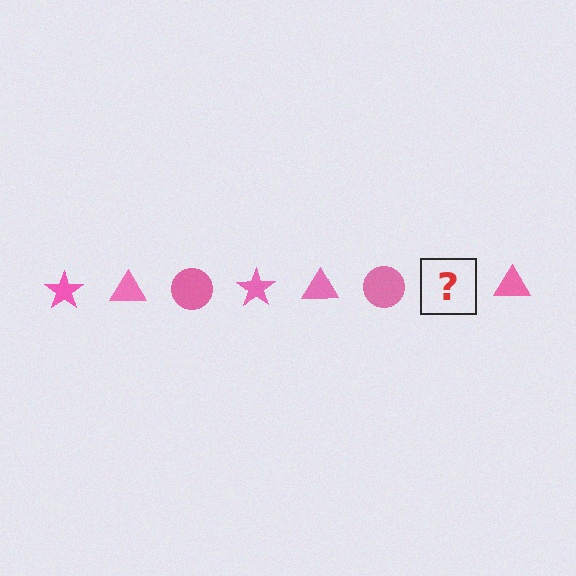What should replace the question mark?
The question mark should be replaced with a pink star.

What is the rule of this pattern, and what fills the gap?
The rule is that the pattern cycles through star, triangle, circle shapes in pink. The gap should be filled with a pink star.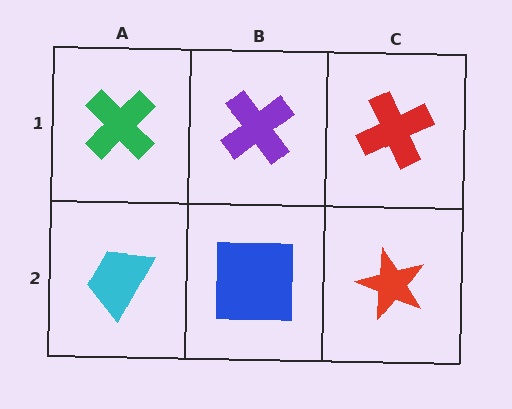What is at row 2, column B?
A blue square.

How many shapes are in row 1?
3 shapes.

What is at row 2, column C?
A red star.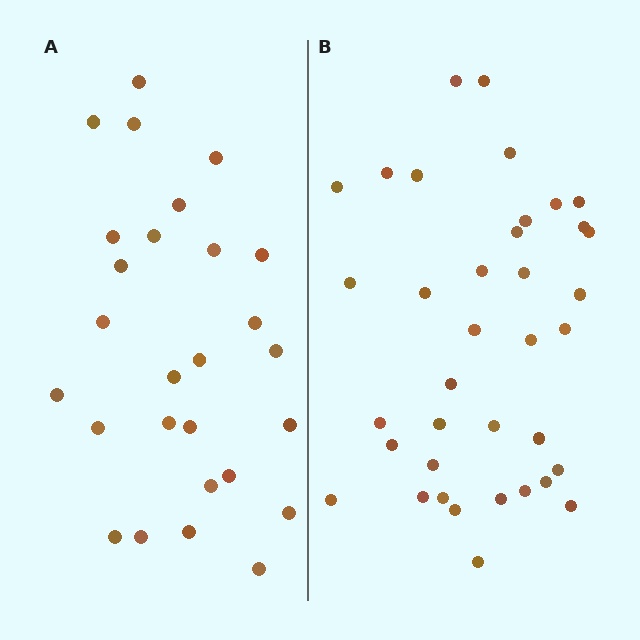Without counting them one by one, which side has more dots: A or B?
Region B (the right region) has more dots.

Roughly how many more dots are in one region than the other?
Region B has roughly 10 or so more dots than region A.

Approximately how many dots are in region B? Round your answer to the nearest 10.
About 40 dots. (The exact count is 37, which rounds to 40.)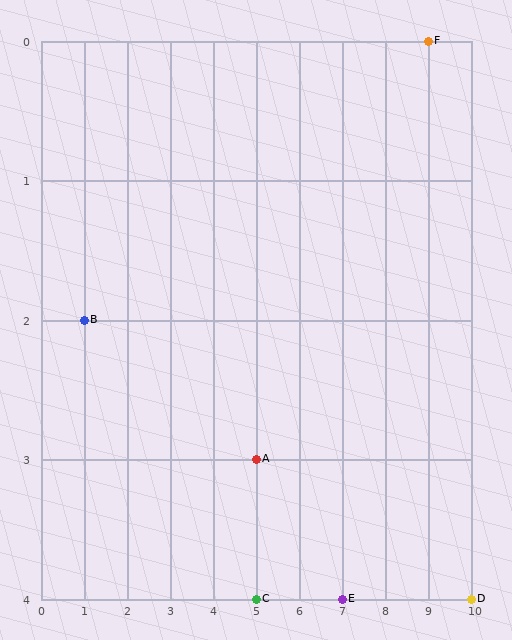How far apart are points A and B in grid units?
Points A and B are 4 columns and 1 row apart (about 4.1 grid units diagonally).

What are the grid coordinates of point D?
Point D is at grid coordinates (10, 4).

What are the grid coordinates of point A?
Point A is at grid coordinates (5, 3).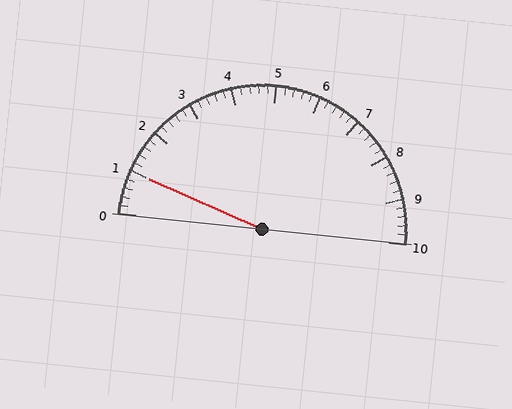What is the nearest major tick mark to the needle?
The nearest major tick mark is 1.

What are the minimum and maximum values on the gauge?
The gauge ranges from 0 to 10.